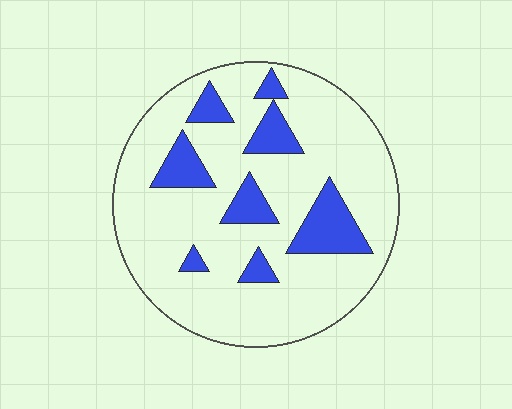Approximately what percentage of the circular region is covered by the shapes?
Approximately 20%.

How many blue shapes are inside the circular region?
8.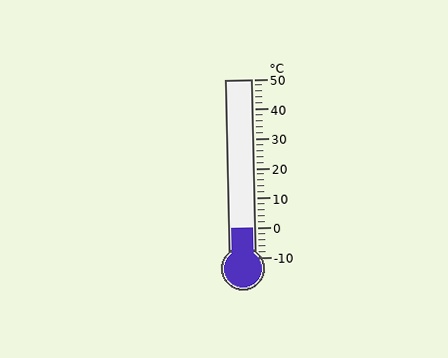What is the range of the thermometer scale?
The thermometer scale ranges from -10°C to 50°C.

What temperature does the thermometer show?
The thermometer shows approximately 0°C.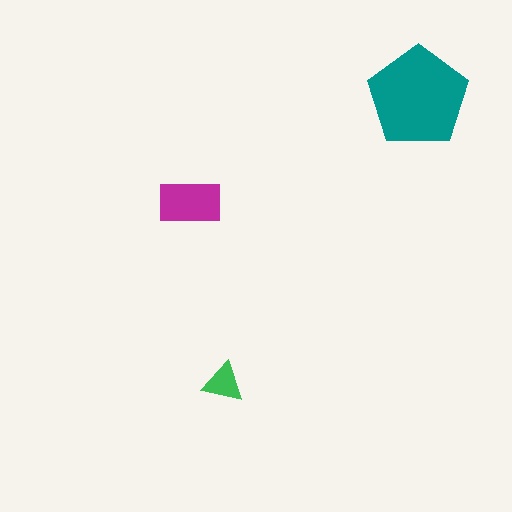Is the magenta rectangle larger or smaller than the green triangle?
Larger.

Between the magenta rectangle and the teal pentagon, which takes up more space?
The teal pentagon.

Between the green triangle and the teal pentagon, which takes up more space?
The teal pentagon.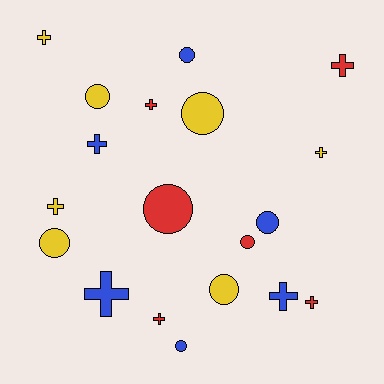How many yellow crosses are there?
There are 3 yellow crosses.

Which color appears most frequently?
Yellow, with 7 objects.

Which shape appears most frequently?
Cross, with 10 objects.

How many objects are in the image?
There are 19 objects.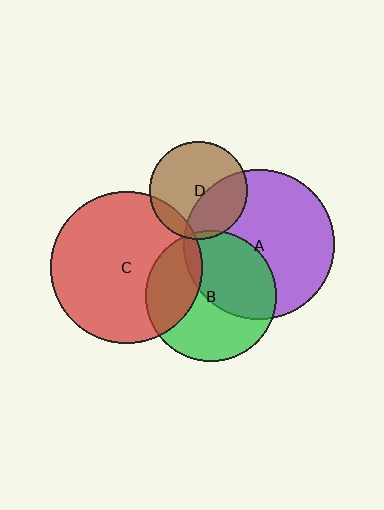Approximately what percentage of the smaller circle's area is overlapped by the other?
Approximately 5%.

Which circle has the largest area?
Circle C (red).